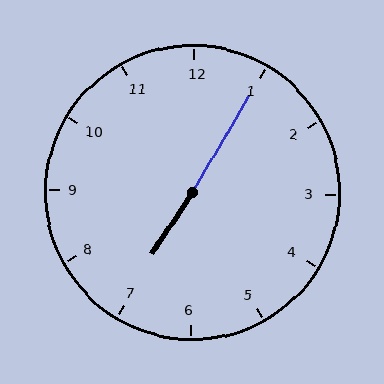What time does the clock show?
7:05.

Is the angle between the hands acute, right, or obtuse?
It is obtuse.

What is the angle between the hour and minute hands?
Approximately 178 degrees.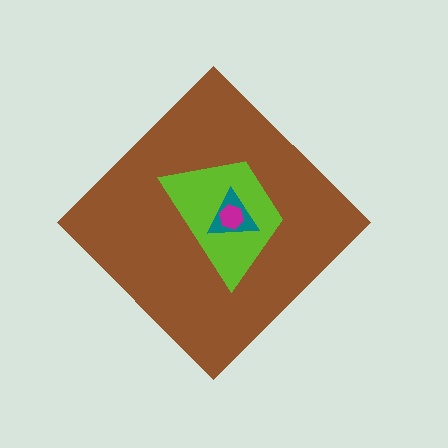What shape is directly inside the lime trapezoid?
The teal triangle.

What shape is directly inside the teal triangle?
The magenta hexagon.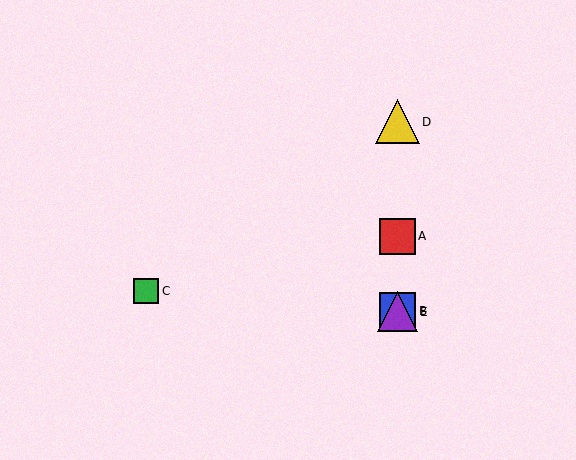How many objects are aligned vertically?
4 objects (A, B, D, E) are aligned vertically.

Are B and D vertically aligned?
Yes, both are at x≈398.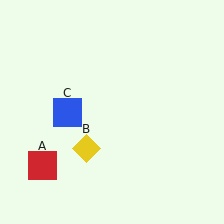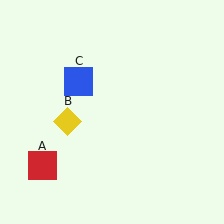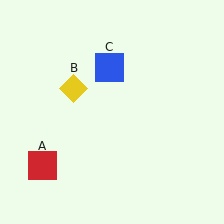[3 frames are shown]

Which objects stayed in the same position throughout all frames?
Red square (object A) remained stationary.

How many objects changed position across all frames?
2 objects changed position: yellow diamond (object B), blue square (object C).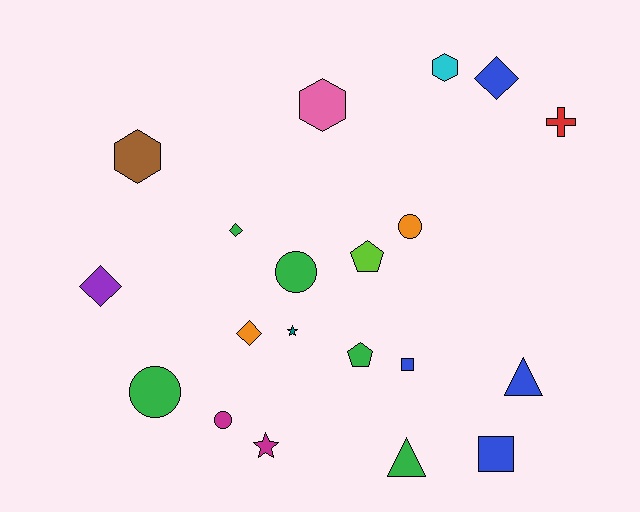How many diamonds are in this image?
There are 4 diamonds.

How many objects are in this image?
There are 20 objects.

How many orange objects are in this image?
There are 2 orange objects.